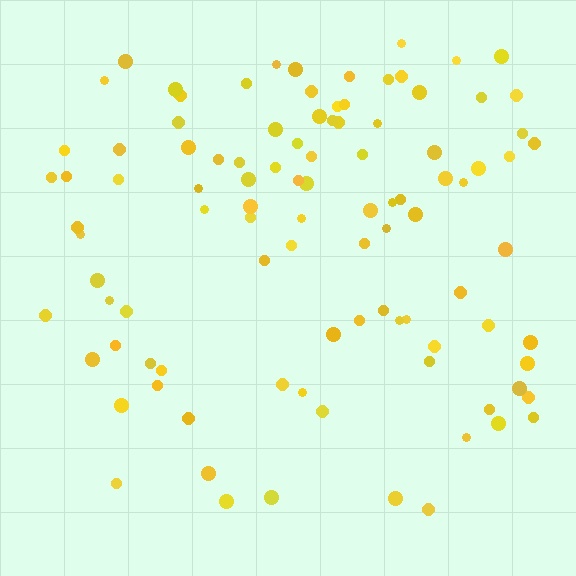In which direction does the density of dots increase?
From bottom to top, with the top side densest.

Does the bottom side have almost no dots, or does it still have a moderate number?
Still a moderate number, just noticeably fewer than the top.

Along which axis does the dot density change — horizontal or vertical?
Vertical.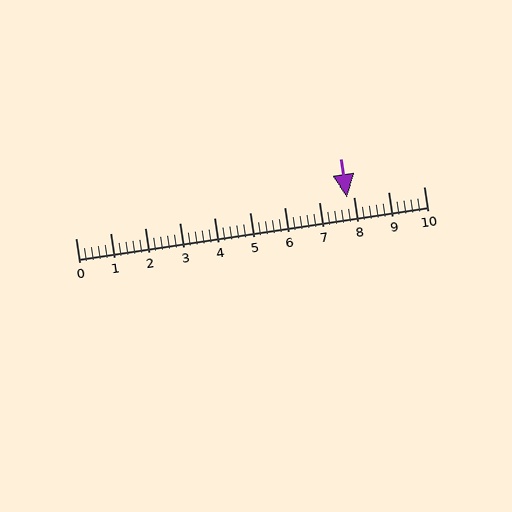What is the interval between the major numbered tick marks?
The major tick marks are spaced 1 units apart.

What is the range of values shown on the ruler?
The ruler shows values from 0 to 10.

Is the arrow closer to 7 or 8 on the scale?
The arrow is closer to 8.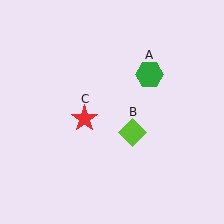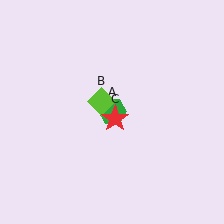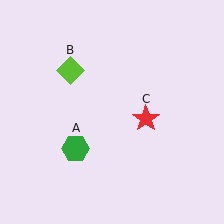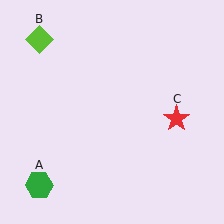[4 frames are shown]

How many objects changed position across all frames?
3 objects changed position: green hexagon (object A), lime diamond (object B), red star (object C).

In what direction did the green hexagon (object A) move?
The green hexagon (object A) moved down and to the left.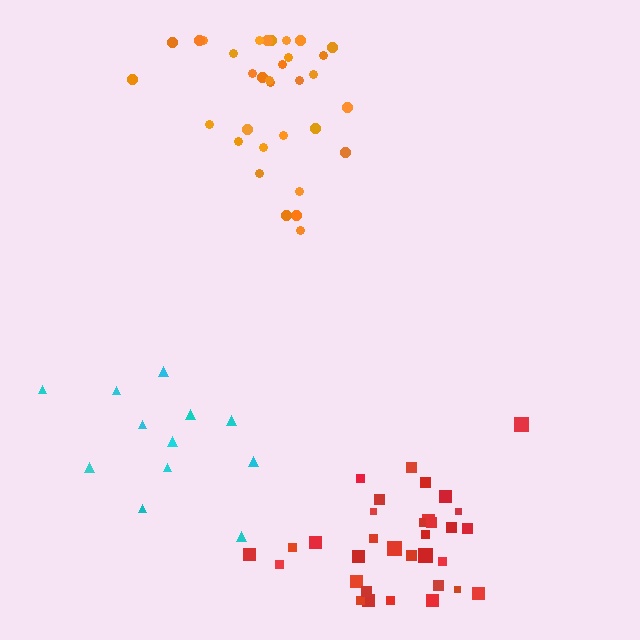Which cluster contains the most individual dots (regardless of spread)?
Orange (33).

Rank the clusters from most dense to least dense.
orange, red, cyan.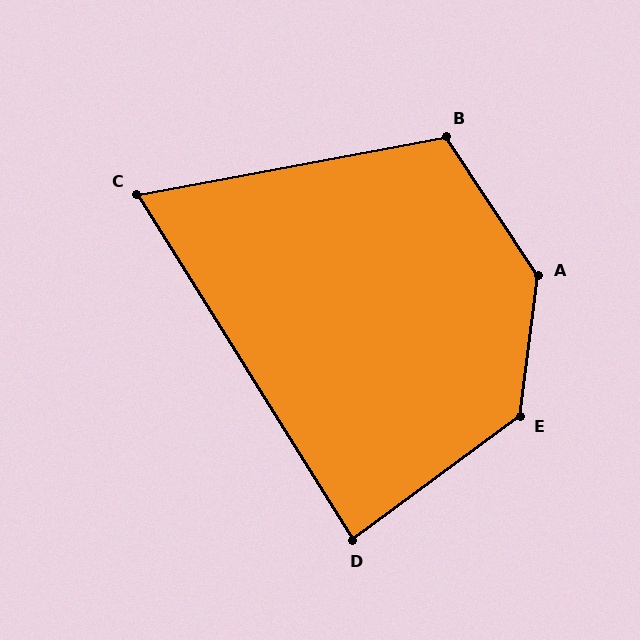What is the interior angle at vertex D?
Approximately 86 degrees (approximately right).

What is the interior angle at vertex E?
Approximately 133 degrees (obtuse).